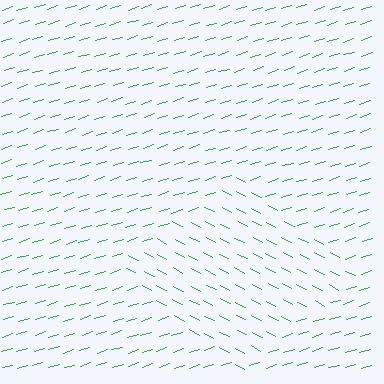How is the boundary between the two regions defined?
The boundary is defined purely by a change in line orientation (approximately 45 degrees difference). All lines are the same color and thickness.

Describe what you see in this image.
The image is filled with small green line segments. A diamond region in the image has lines oriented differently from the surrounding lines, creating a visible texture boundary.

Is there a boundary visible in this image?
Yes, there is a texture boundary formed by a change in line orientation.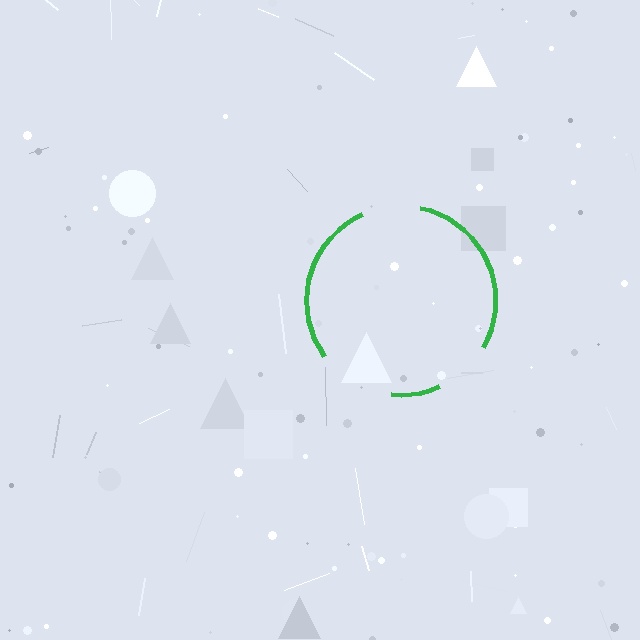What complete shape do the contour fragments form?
The contour fragments form a circle.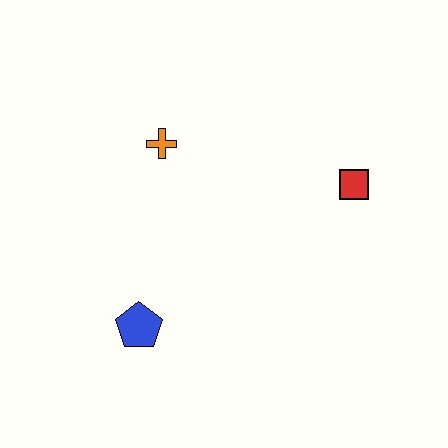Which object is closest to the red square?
The orange cross is closest to the red square.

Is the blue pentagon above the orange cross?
No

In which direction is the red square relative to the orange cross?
The red square is to the right of the orange cross.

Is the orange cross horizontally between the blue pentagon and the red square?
Yes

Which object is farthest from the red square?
The blue pentagon is farthest from the red square.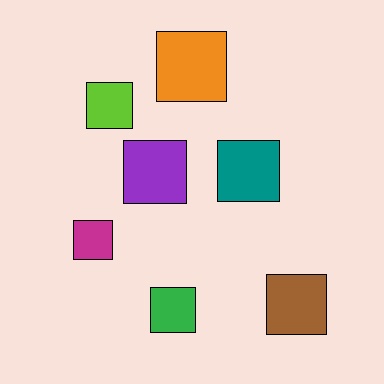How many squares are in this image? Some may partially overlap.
There are 7 squares.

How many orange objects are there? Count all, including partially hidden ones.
There is 1 orange object.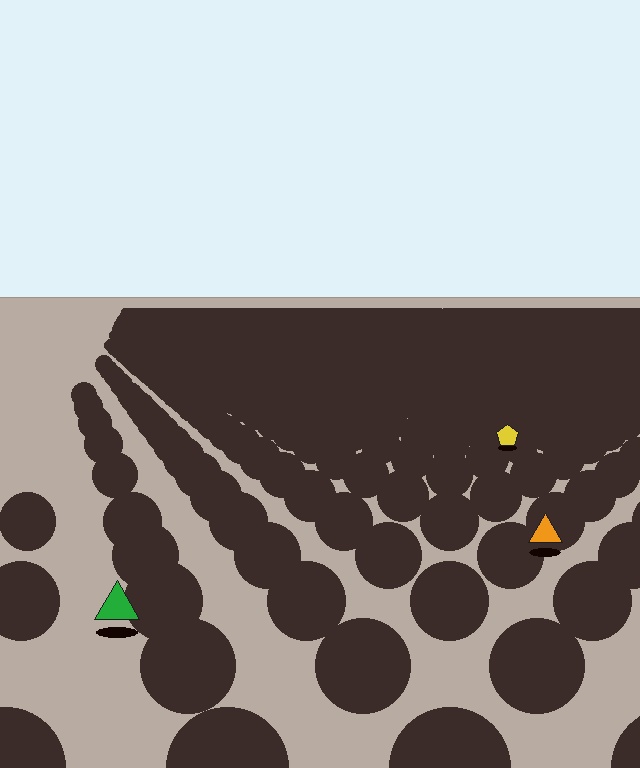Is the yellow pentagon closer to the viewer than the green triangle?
No. The green triangle is closer — you can tell from the texture gradient: the ground texture is coarser near it.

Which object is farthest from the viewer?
The yellow pentagon is farthest from the viewer. It appears smaller and the ground texture around it is denser.